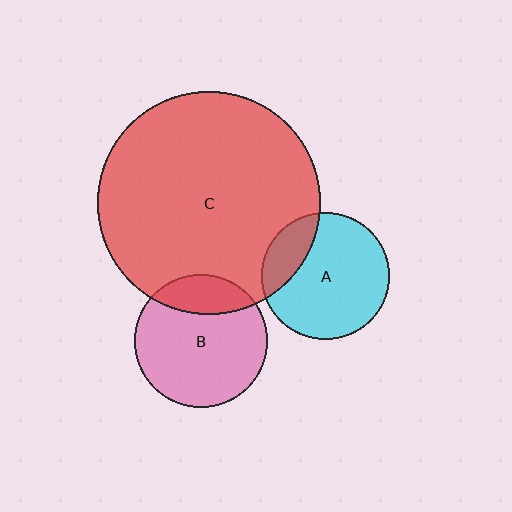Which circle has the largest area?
Circle C (red).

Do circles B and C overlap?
Yes.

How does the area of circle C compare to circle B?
Approximately 2.8 times.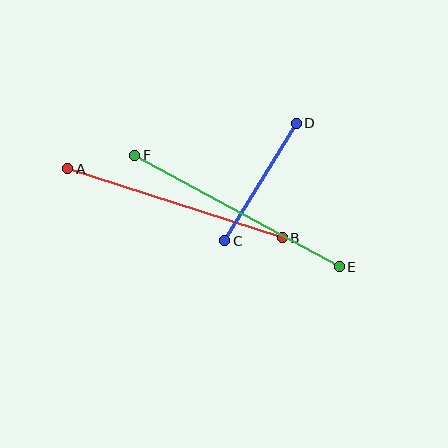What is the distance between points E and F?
The distance is approximately 233 pixels.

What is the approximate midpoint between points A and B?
The midpoint is at approximately (175, 203) pixels.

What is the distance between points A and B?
The distance is approximately 225 pixels.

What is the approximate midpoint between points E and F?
The midpoint is at approximately (237, 211) pixels.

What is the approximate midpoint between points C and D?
The midpoint is at approximately (260, 182) pixels.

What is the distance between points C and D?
The distance is approximately 138 pixels.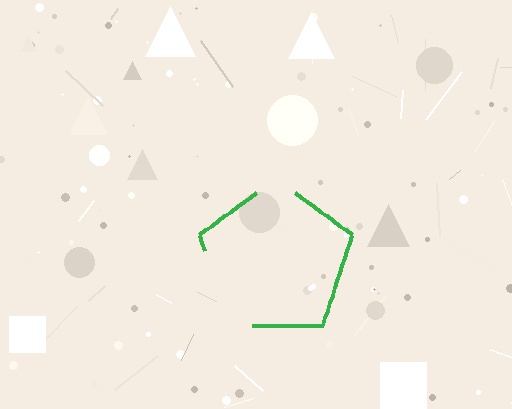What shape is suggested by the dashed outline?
The dashed outline suggests a pentagon.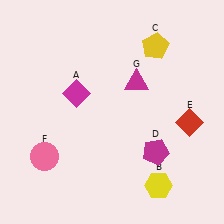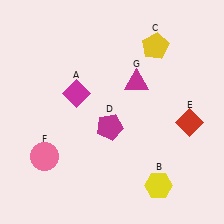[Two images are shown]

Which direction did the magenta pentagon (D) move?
The magenta pentagon (D) moved left.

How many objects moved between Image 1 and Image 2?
1 object moved between the two images.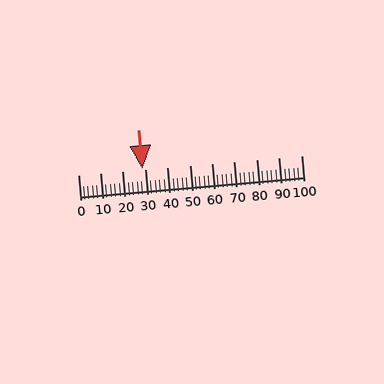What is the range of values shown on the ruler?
The ruler shows values from 0 to 100.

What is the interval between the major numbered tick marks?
The major tick marks are spaced 10 units apart.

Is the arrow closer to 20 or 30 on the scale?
The arrow is closer to 30.